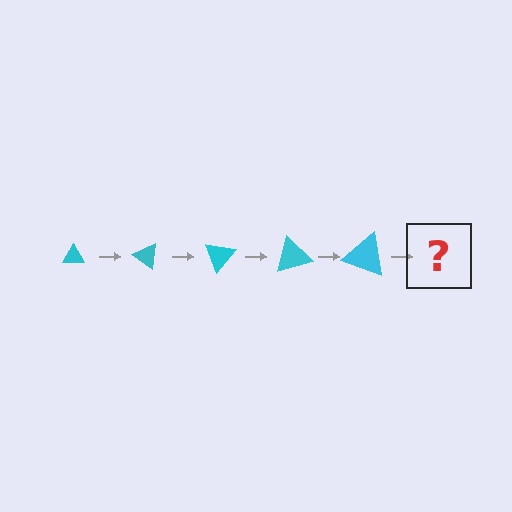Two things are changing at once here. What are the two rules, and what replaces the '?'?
The two rules are that the triangle grows larger each step and it rotates 35 degrees each step. The '?' should be a triangle, larger than the previous one and rotated 175 degrees from the start.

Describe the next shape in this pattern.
It should be a triangle, larger than the previous one and rotated 175 degrees from the start.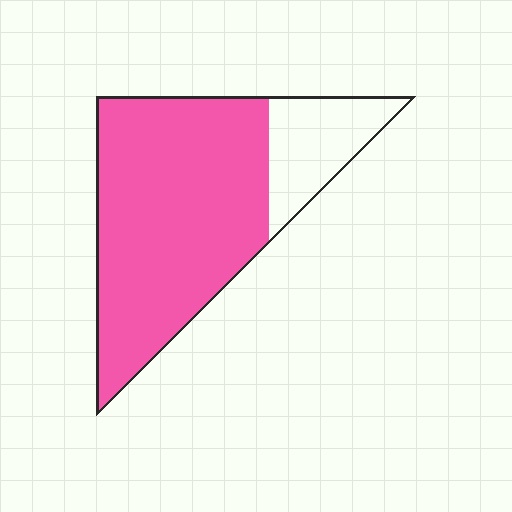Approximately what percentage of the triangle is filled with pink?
Approximately 80%.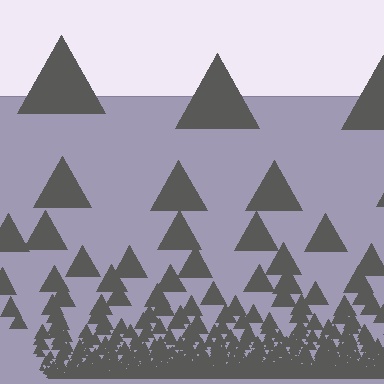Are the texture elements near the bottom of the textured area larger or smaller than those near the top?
Smaller. The gradient is inverted — elements near the bottom are smaller and denser.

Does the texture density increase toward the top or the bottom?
Density increases toward the bottom.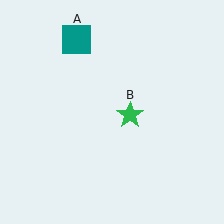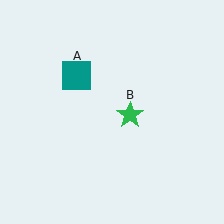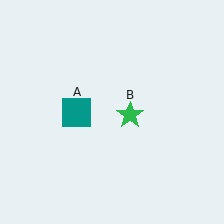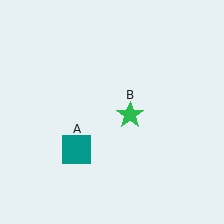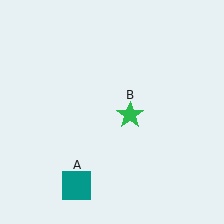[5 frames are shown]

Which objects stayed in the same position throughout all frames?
Green star (object B) remained stationary.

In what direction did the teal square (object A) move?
The teal square (object A) moved down.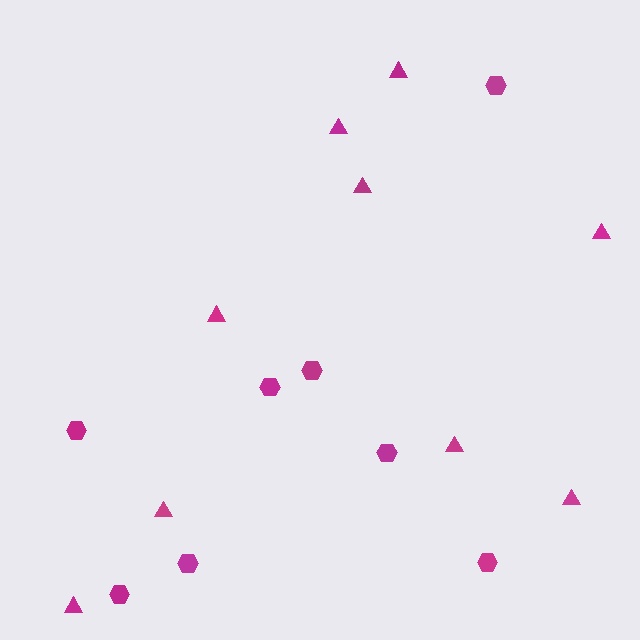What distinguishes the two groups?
There are 2 groups: one group of triangles (9) and one group of hexagons (8).